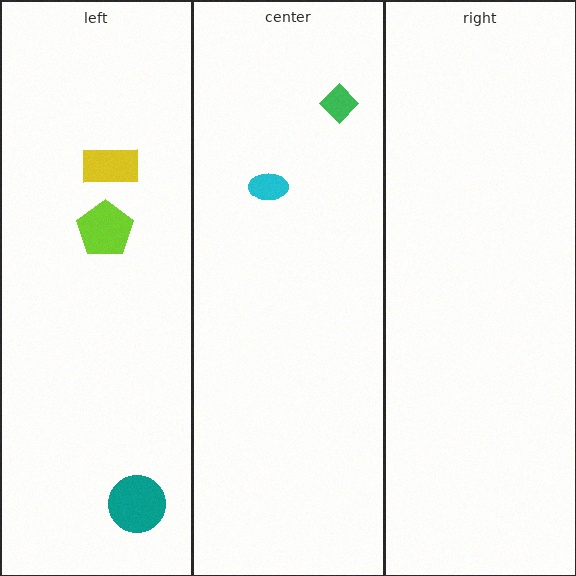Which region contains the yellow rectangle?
The left region.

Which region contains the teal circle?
The left region.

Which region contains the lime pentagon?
The left region.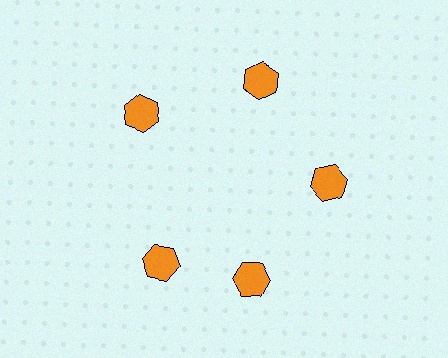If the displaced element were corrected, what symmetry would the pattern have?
It would have 5-fold rotational symmetry — the pattern would map onto itself every 72 degrees.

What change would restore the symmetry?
The symmetry would be restored by rotating it back into even spacing with its neighbors so that all 5 hexagons sit at equal angles and equal distance from the center.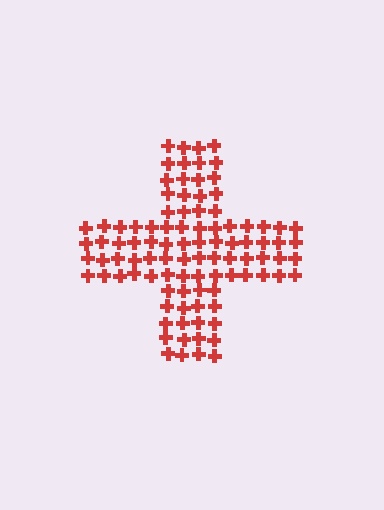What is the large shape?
The large shape is a cross.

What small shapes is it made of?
It is made of small crosses.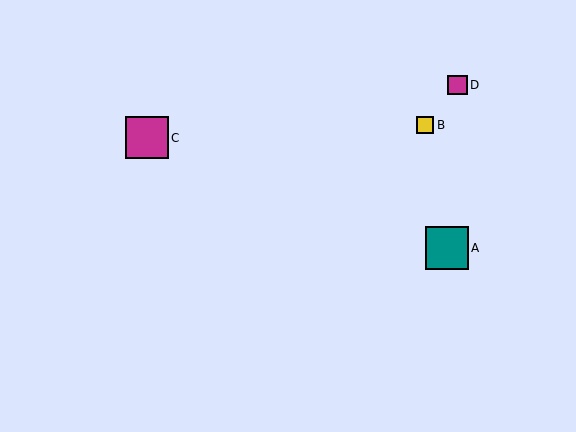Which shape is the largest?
The teal square (labeled A) is the largest.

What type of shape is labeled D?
Shape D is a magenta square.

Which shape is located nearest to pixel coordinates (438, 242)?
The teal square (labeled A) at (447, 248) is nearest to that location.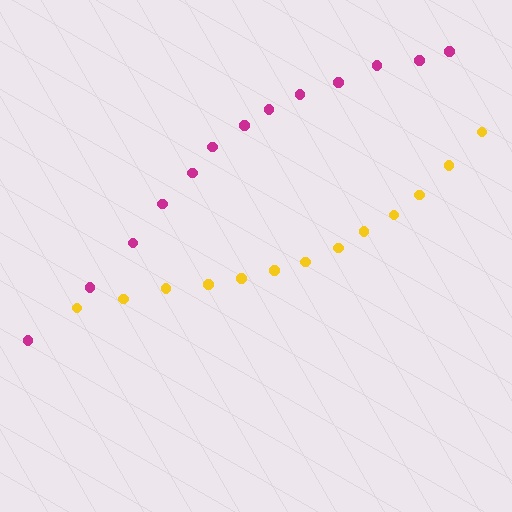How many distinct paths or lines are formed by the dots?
There are 2 distinct paths.